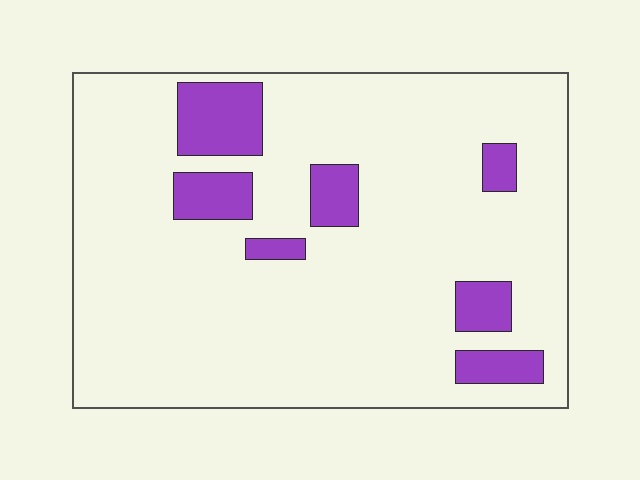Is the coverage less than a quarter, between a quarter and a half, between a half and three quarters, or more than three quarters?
Less than a quarter.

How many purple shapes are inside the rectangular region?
7.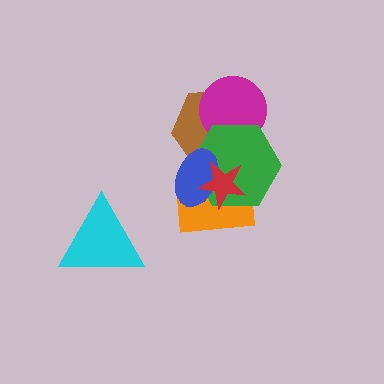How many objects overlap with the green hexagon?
5 objects overlap with the green hexagon.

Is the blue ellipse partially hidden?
Yes, it is partially covered by another shape.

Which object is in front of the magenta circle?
The green hexagon is in front of the magenta circle.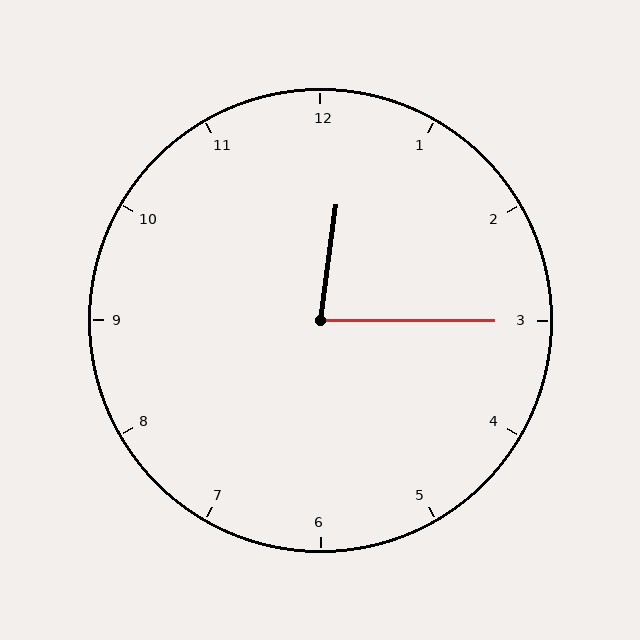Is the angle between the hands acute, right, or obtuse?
It is acute.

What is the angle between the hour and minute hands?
Approximately 82 degrees.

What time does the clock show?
12:15.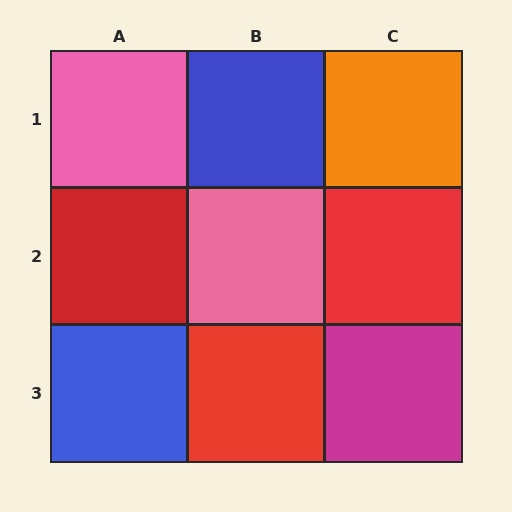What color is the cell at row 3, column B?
Red.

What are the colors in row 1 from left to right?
Pink, blue, orange.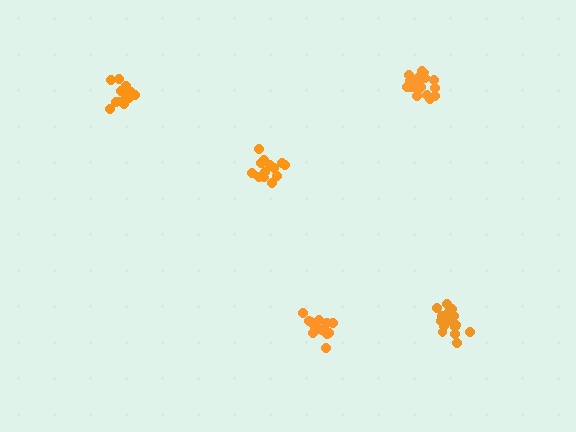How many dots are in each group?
Group 1: 19 dots, Group 2: 19 dots, Group 3: 15 dots, Group 4: 17 dots, Group 5: 13 dots (83 total).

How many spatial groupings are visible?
There are 5 spatial groupings.